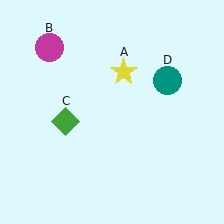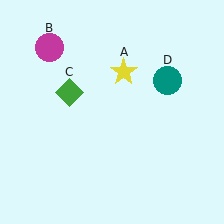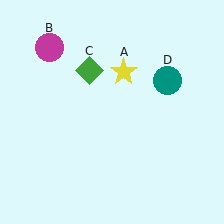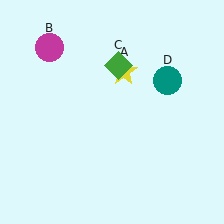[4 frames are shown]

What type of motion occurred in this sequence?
The green diamond (object C) rotated clockwise around the center of the scene.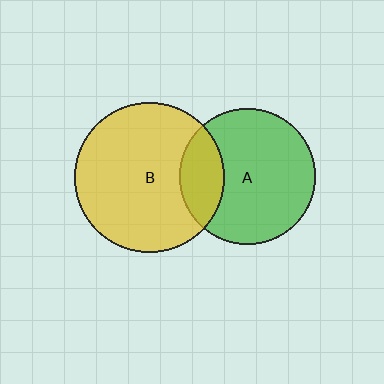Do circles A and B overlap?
Yes.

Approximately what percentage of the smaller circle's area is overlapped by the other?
Approximately 25%.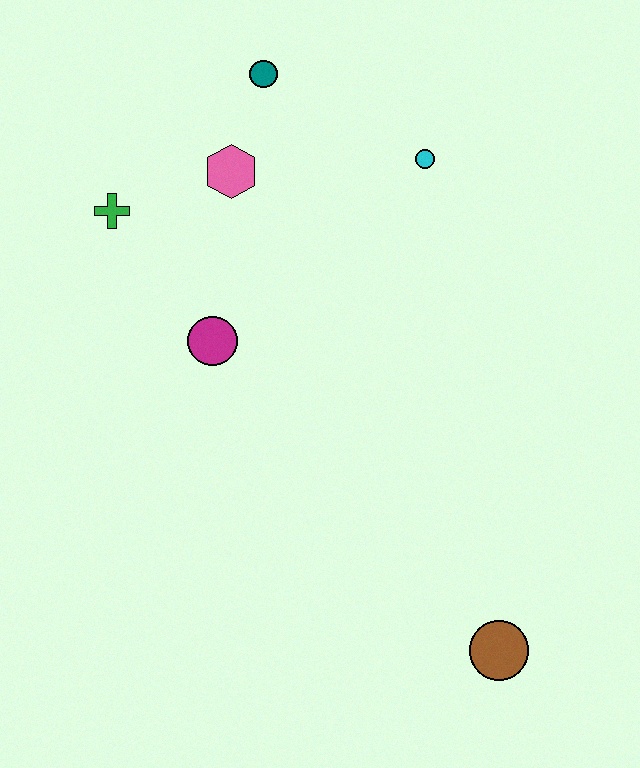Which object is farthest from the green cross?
The brown circle is farthest from the green cross.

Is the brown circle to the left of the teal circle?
No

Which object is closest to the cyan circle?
The teal circle is closest to the cyan circle.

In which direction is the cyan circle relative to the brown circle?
The cyan circle is above the brown circle.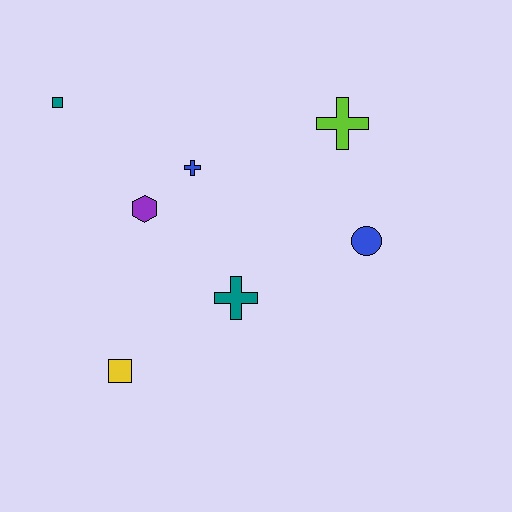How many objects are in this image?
There are 7 objects.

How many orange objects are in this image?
There are no orange objects.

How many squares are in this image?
There are 2 squares.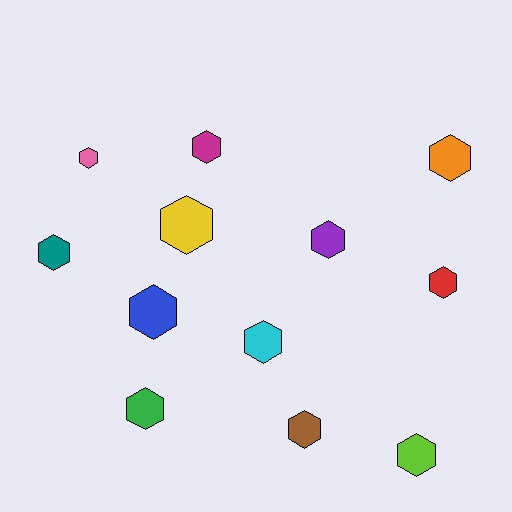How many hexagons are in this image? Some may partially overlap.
There are 12 hexagons.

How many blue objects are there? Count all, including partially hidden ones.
There is 1 blue object.